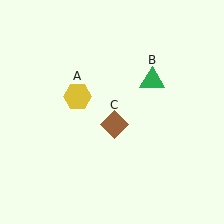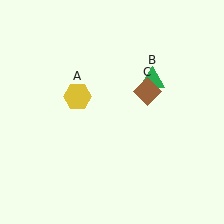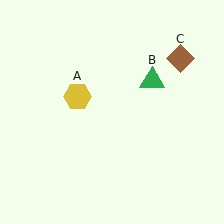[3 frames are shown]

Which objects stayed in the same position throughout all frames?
Yellow hexagon (object A) and green triangle (object B) remained stationary.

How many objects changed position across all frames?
1 object changed position: brown diamond (object C).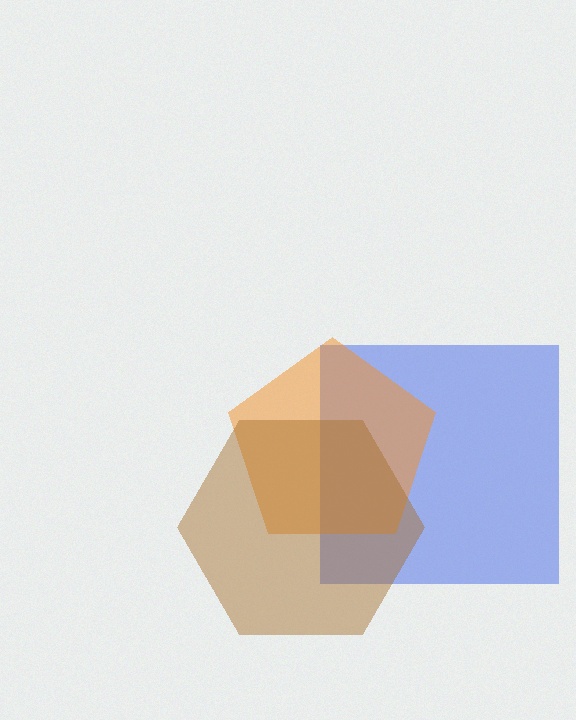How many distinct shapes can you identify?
There are 3 distinct shapes: a blue square, an orange pentagon, a brown hexagon.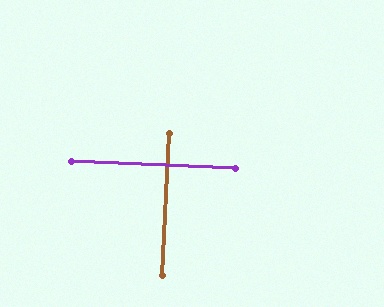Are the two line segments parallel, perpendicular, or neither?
Perpendicular — they meet at approximately 89°.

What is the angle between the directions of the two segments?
Approximately 89 degrees.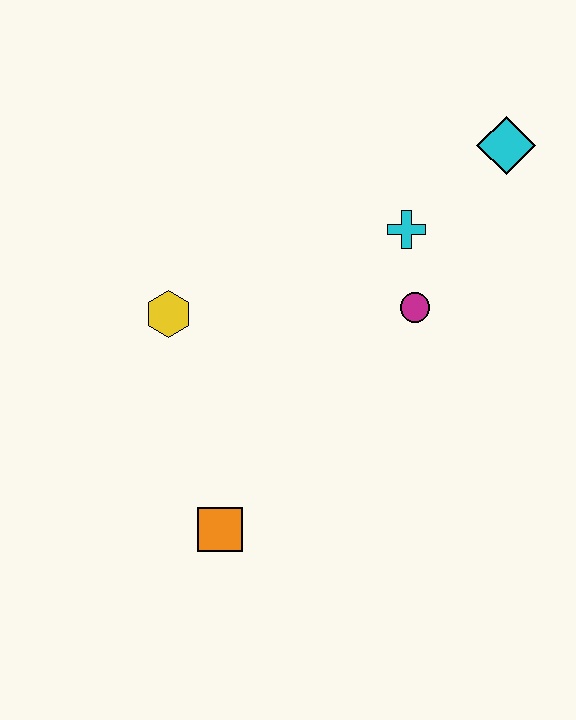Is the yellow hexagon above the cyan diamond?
No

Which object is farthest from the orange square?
The cyan diamond is farthest from the orange square.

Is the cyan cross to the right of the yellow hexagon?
Yes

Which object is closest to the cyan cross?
The magenta circle is closest to the cyan cross.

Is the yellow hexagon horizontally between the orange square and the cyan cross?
No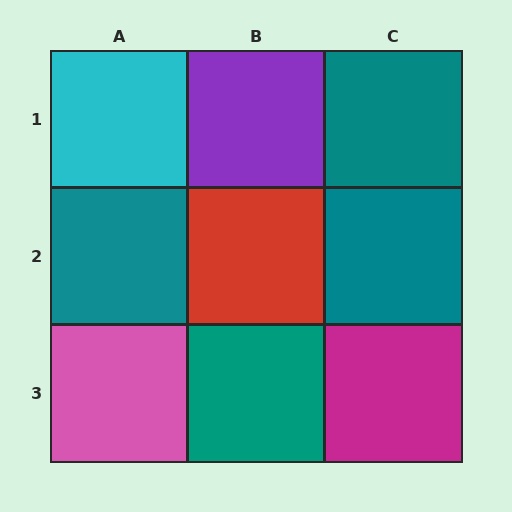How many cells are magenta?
1 cell is magenta.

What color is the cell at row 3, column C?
Magenta.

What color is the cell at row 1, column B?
Purple.